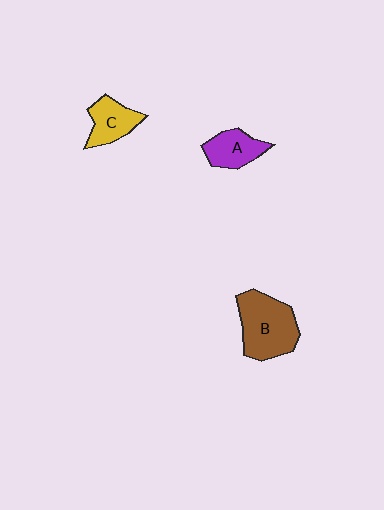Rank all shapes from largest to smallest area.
From largest to smallest: B (brown), A (purple), C (yellow).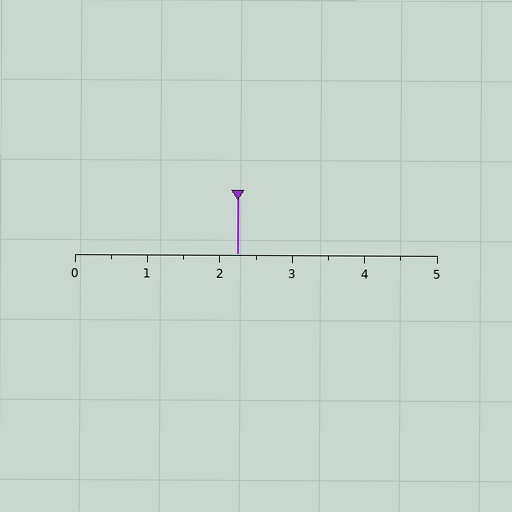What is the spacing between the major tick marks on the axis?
The major ticks are spaced 1 apart.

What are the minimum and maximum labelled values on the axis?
The axis runs from 0 to 5.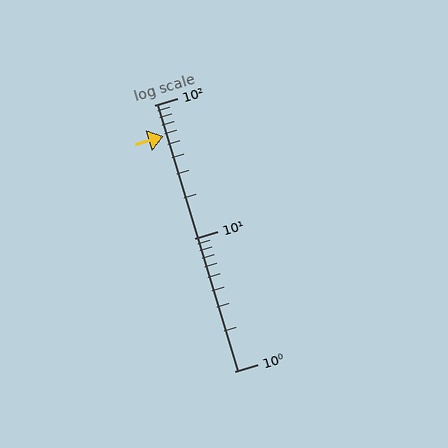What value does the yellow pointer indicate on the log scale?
The pointer indicates approximately 58.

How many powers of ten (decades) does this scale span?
The scale spans 2 decades, from 1 to 100.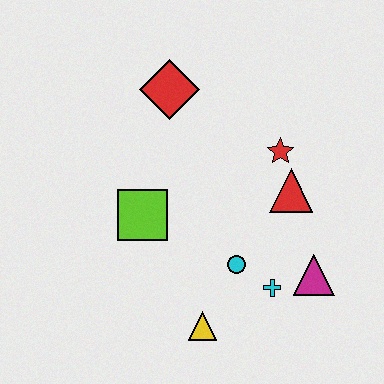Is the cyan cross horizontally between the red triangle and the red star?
No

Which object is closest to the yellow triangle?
The cyan circle is closest to the yellow triangle.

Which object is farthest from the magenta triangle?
The red diamond is farthest from the magenta triangle.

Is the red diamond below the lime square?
No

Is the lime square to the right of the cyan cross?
No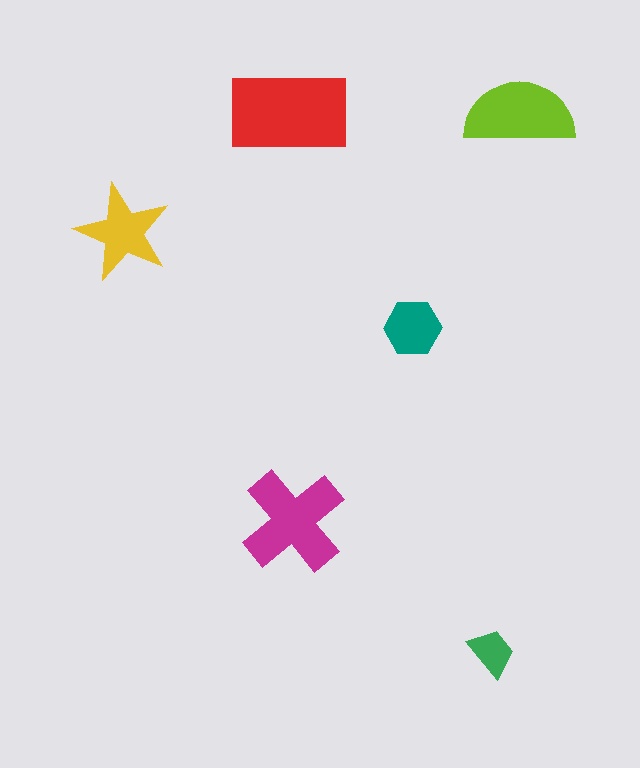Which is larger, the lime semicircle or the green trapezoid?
The lime semicircle.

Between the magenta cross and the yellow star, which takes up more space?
The magenta cross.